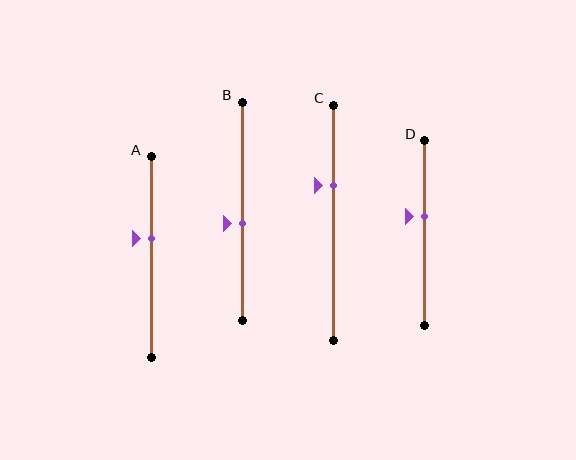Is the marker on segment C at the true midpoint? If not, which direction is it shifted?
No, the marker on segment C is shifted upward by about 16% of the segment length.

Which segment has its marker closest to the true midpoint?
Segment B has its marker closest to the true midpoint.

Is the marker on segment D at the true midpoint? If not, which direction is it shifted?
No, the marker on segment D is shifted upward by about 9% of the segment length.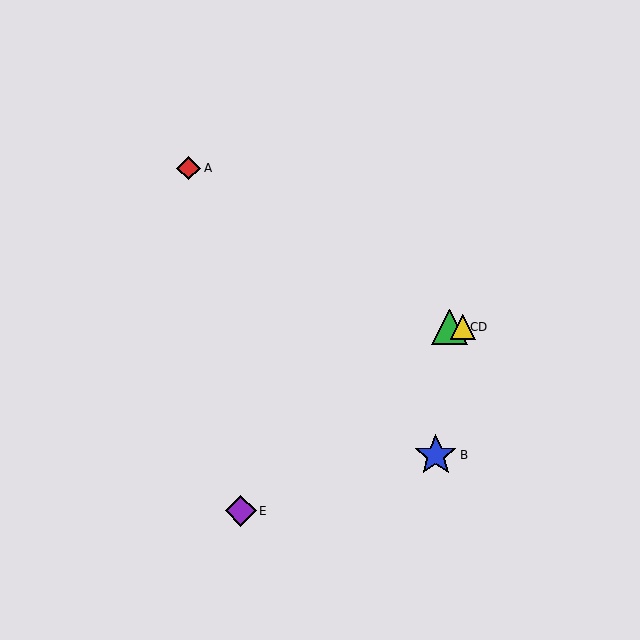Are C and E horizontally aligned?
No, C is at y≈327 and E is at y≈511.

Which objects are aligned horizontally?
Objects C, D are aligned horizontally.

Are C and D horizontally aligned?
Yes, both are at y≈327.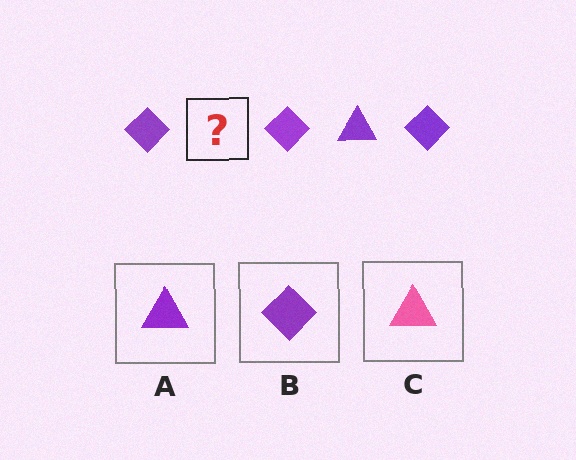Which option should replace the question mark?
Option A.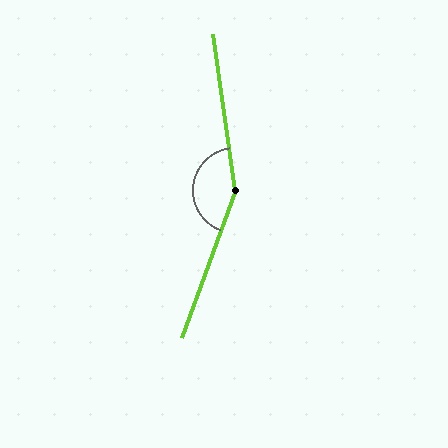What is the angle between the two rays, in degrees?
Approximately 152 degrees.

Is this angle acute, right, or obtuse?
It is obtuse.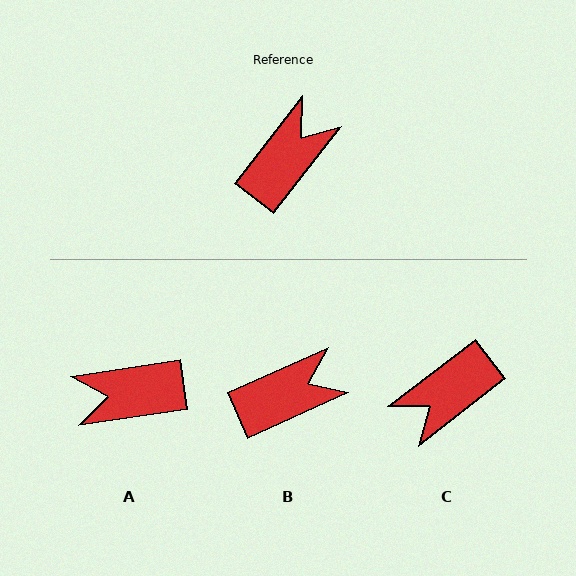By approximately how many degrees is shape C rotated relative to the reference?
Approximately 165 degrees counter-clockwise.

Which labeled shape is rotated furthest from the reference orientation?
C, about 165 degrees away.